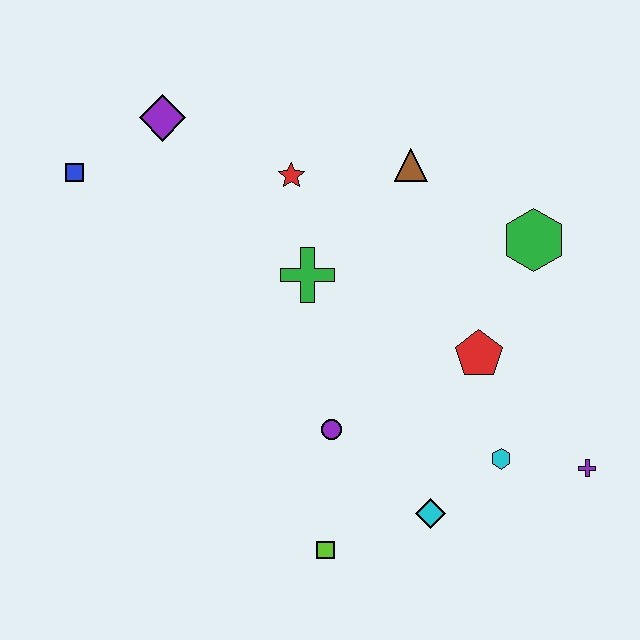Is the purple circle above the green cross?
No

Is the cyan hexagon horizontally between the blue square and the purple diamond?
No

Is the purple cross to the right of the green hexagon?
Yes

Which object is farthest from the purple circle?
The blue square is farthest from the purple circle.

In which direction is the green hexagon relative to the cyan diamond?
The green hexagon is above the cyan diamond.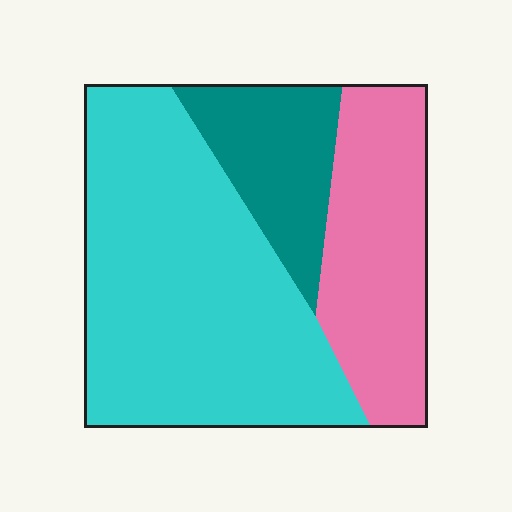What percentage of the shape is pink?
Pink takes up about one quarter (1/4) of the shape.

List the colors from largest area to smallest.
From largest to smallest: cyan, pink, teal.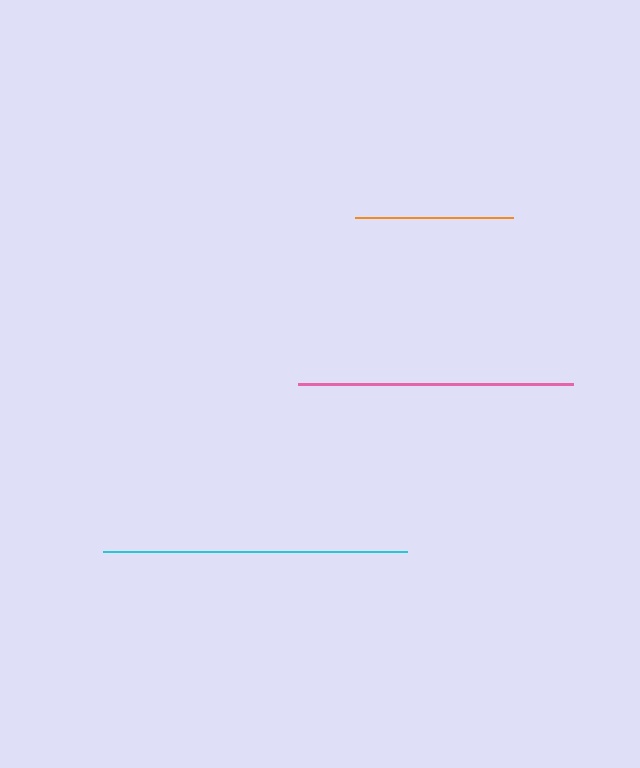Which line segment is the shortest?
The orange line is the shortest at approximately 158 pixels.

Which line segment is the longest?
The cyan line is the longest at approximately 305 pixels.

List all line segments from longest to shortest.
From longest to shortest: cyan, pink, orange.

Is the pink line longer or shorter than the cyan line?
The cyan line is longer than the pink line.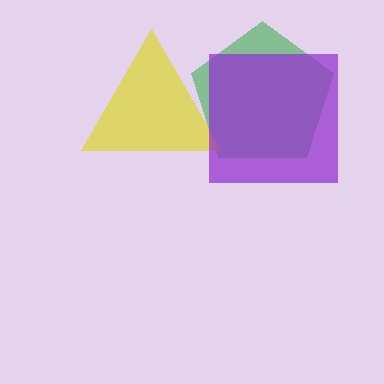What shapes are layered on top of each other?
The layered shapes are: a green pentagon, a yellow triangle, a purple square.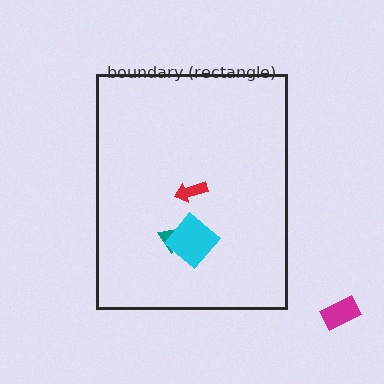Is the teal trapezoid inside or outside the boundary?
Inside.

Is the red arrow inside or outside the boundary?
Inside.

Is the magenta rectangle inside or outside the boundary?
Outside.